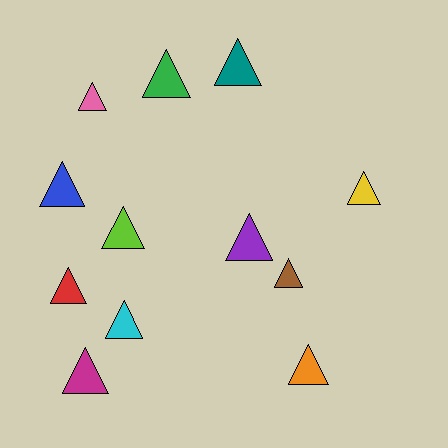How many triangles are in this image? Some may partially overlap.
There are 12 triangles.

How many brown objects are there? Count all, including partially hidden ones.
There is 1 brown object.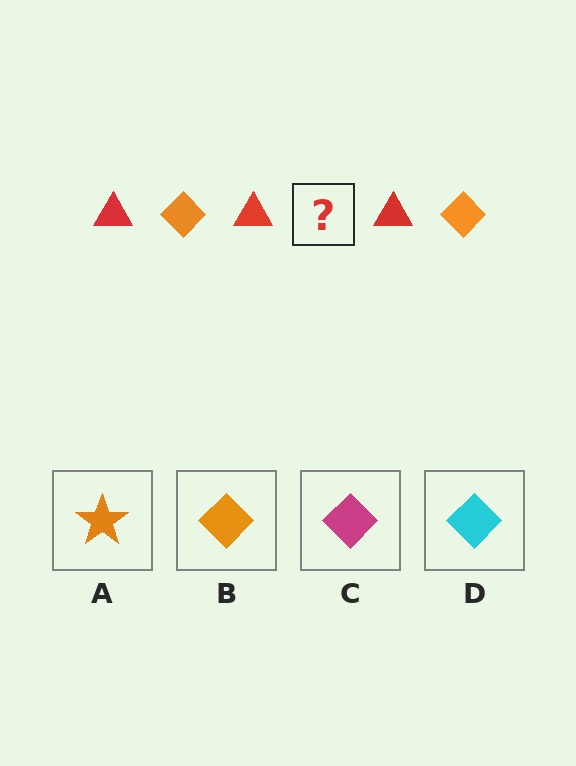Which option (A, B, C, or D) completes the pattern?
B.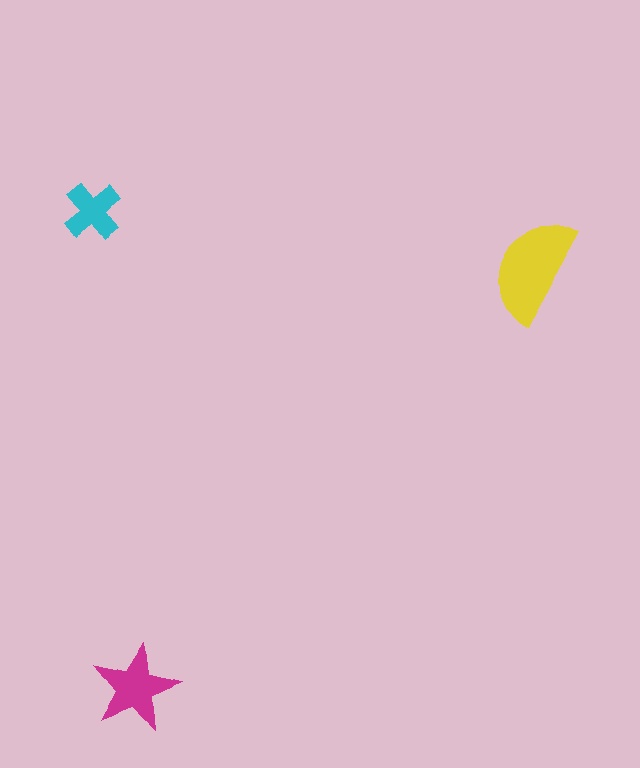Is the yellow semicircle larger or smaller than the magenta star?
Larger.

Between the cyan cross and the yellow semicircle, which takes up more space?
The yellow semicircle.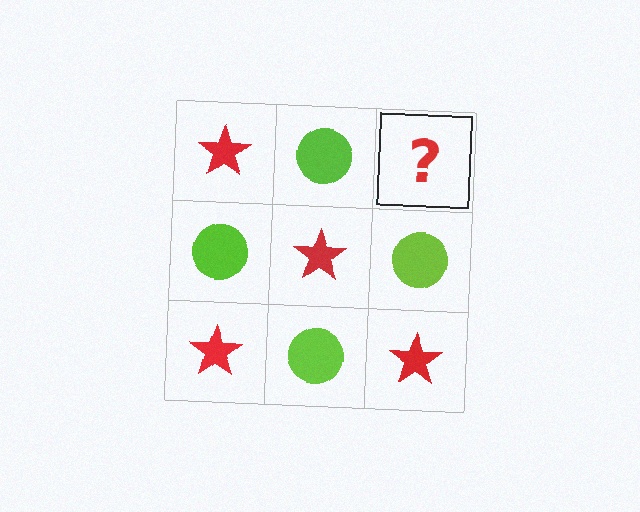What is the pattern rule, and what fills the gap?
The rule is that it alternates red star and lime circle in a checkerboard pattern. The gap should be filled with a red star.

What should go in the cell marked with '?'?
The missing cell should contain a red star.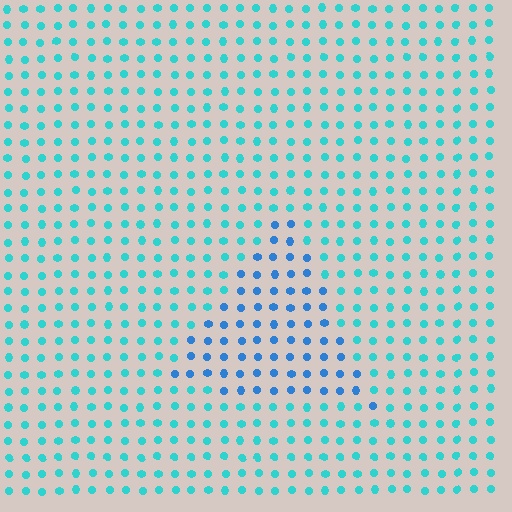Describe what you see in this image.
The image is filled with small cyan elements in a uniform arrangement. A triangle-shaped region is visible where the elements are tinted to a slightly different hue, forming a subtle color boundary.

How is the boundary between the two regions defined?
The boundary is defined purely by a slight shift in hue (about 33 degrees). Spacing, size, and orientation are identical on both sides.